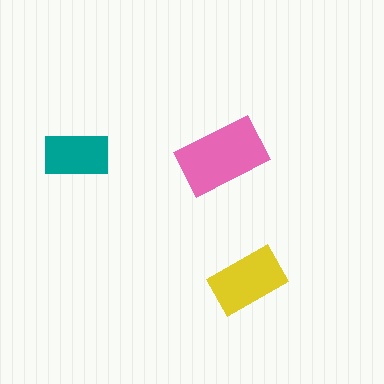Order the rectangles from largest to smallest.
the pink one, the yellow one, the teal one.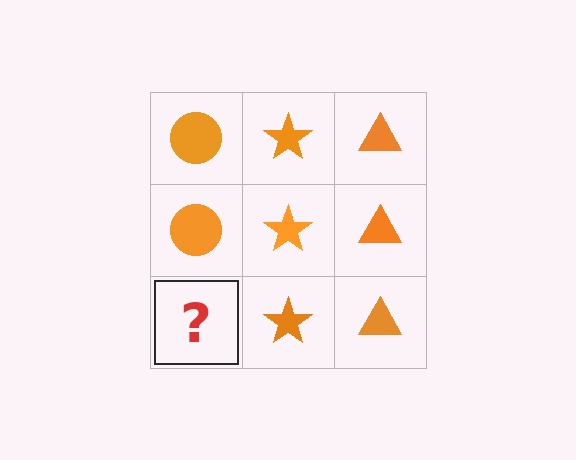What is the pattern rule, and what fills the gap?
The rule is that each column has a consistent shape. The gap should be filled with an orange circle.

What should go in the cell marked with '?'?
The missing cell should contain an orange circle.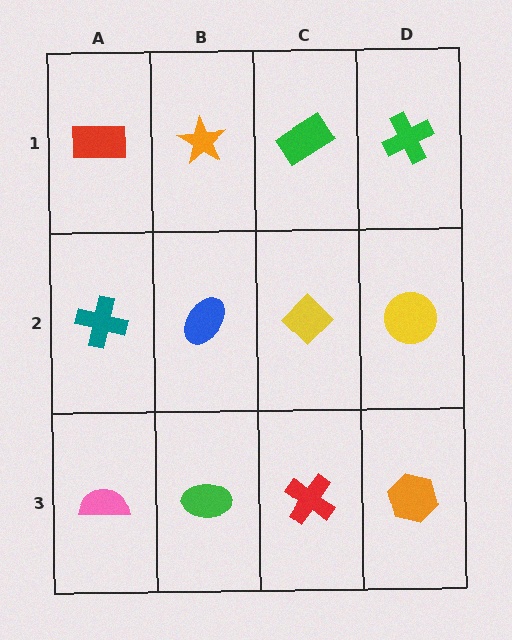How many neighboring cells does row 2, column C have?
4.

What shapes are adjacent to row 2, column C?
A green rectangle (row 1, column C), a red cross (row 3, column C), a blue ellipse (row 2, column B), a yellow circle (row 2, column D).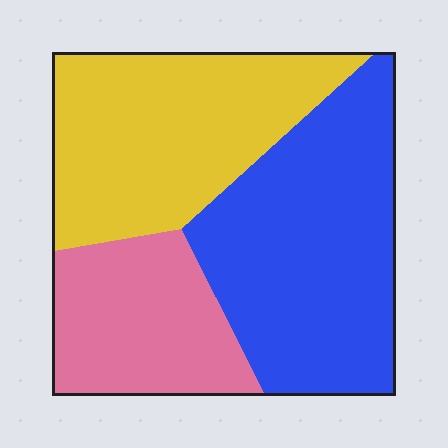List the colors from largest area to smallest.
From largest to smallest: blue, yellow, pink.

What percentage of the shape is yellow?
Yellow covers around 35% of the shape.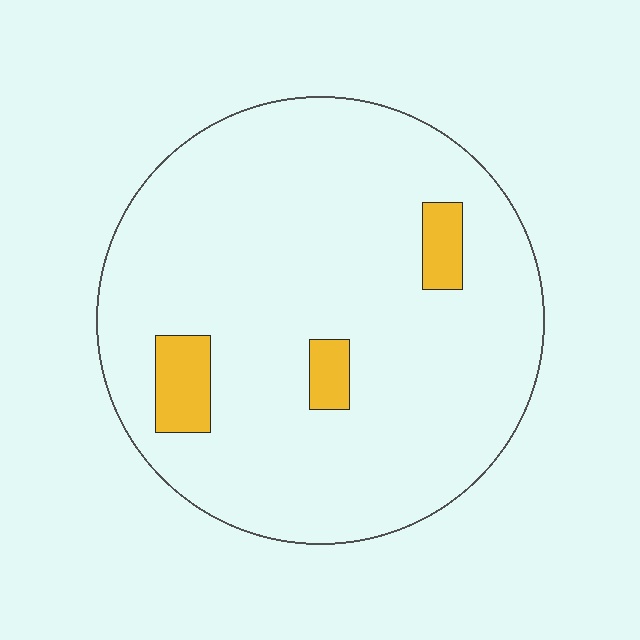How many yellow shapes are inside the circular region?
3.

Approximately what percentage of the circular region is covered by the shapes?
Approximately 10%.